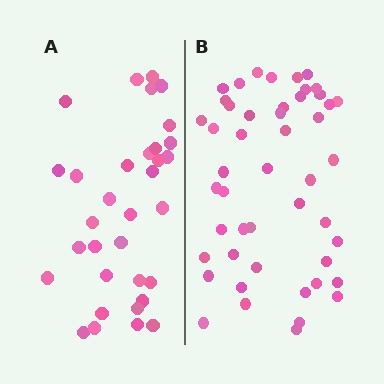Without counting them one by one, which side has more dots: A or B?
Region B (the right region) has more dots.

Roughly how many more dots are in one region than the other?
Region B has approximately 15 more dots than region A.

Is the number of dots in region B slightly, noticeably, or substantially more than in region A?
Region B has substantially more. The ratio is roughly 1.5 to 1.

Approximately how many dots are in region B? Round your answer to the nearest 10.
About 50 dots. (The exact count is 48, which rounds to 50.)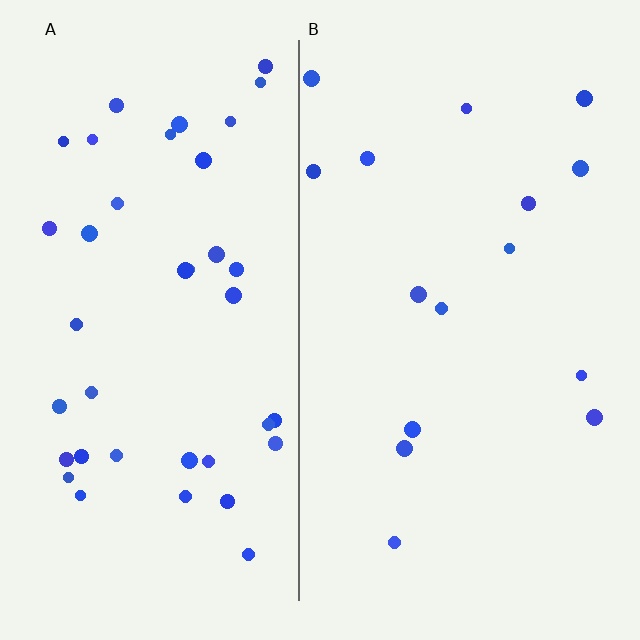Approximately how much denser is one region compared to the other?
Approximately 2.6× — region A over region B.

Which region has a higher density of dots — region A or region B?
A (the left).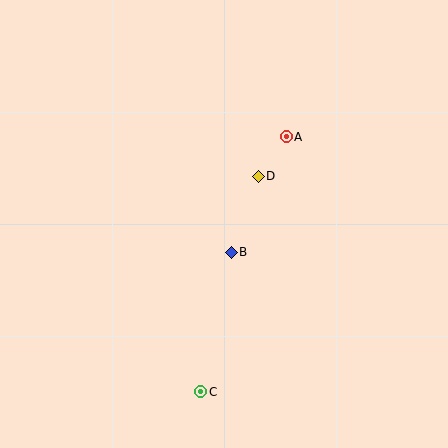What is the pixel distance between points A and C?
The distance between A and C is 269 pixels.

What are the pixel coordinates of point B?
Point B is at (231, 252).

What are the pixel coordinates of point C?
Point C is at (201, 392).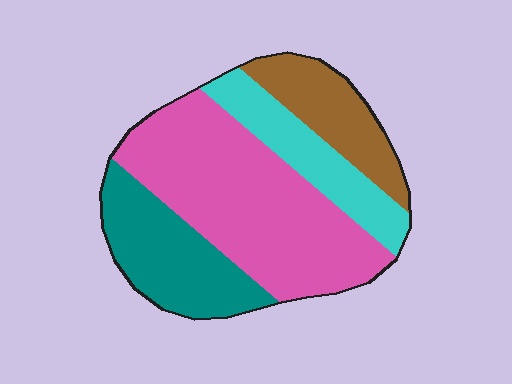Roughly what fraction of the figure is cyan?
Cyan covers around 15% of the figure.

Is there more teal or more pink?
Pink.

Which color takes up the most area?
Pink, at roughly 45%.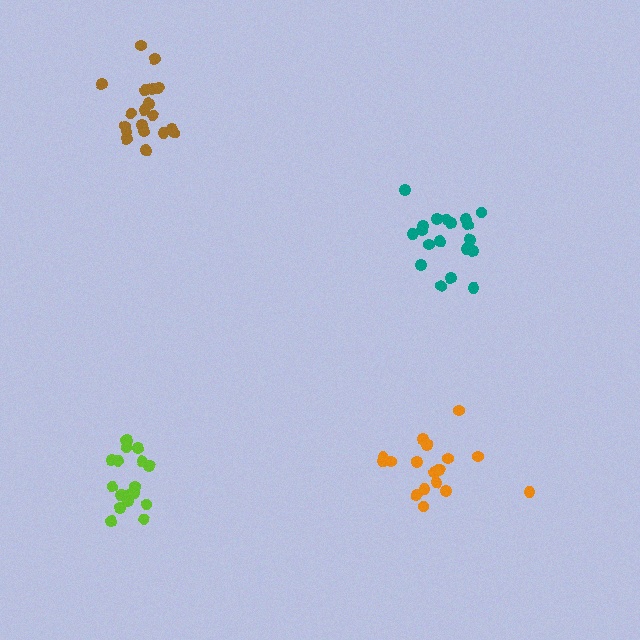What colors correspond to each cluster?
The clusters are colored: lime, teal, brown, orange.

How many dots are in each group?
Group 1: 18 dots, Group 2: 19 dots, Group 3: 20 dots, Group 4: 17 dots (74 total).